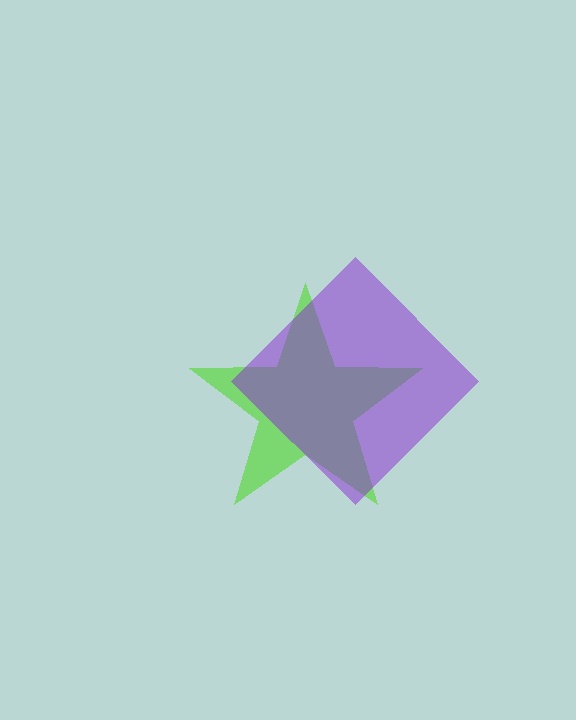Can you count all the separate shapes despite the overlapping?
Yes, there are 2 separate shapes.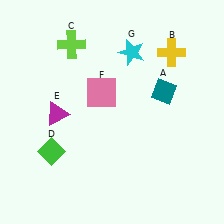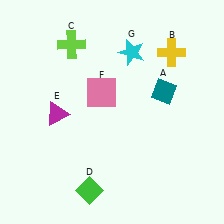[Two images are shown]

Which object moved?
The green diamond (D) moved right.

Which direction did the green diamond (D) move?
The green diamond (D) moved right.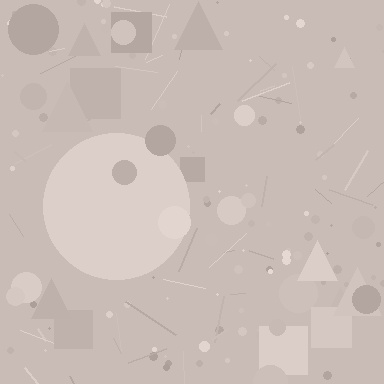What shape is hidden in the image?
A circle is hidden in the image.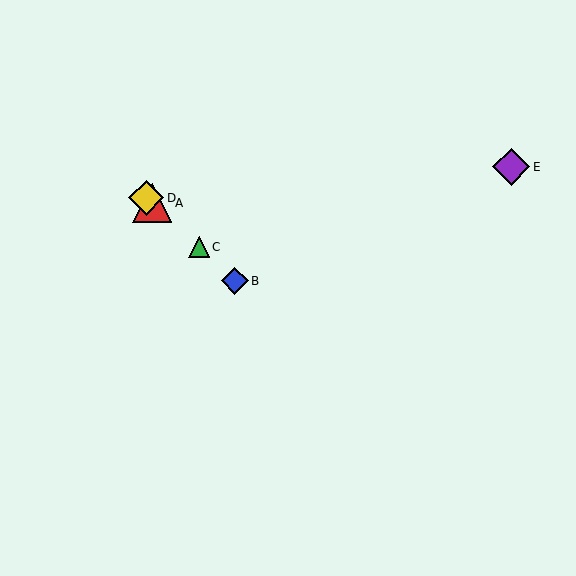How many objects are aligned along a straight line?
4 objects (A, B, C, D) are aligned along a straight line.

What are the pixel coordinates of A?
Object A is at (152, 203).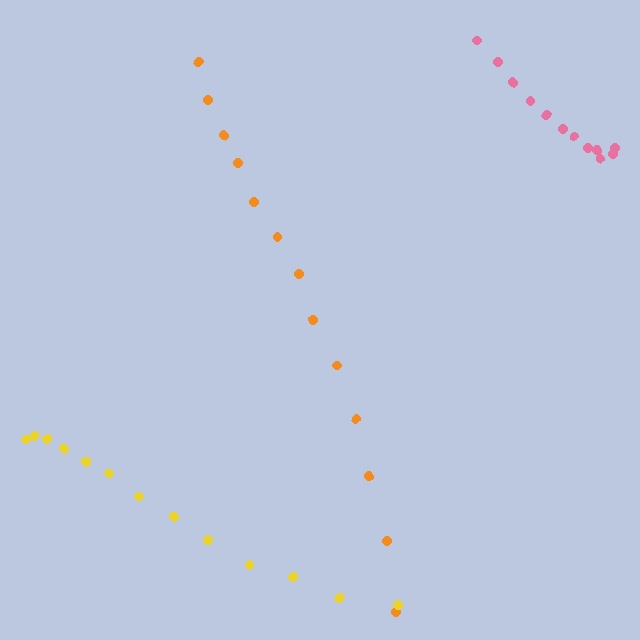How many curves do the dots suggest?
There are 3 distinct paths.